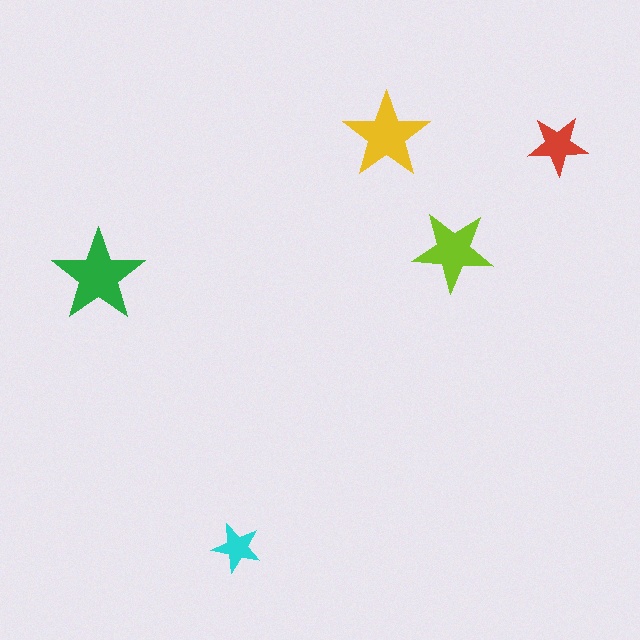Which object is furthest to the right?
The red star is rightmost.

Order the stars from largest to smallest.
the green one, the yellow one, the lime one, the red one, the cyan one.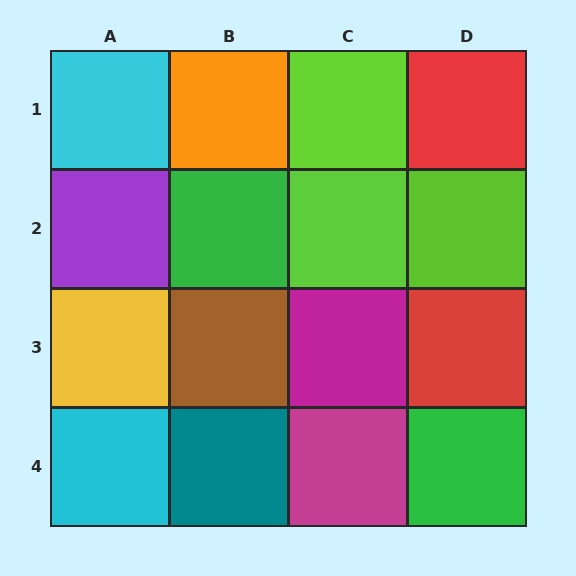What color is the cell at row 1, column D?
Red.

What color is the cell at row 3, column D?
Red.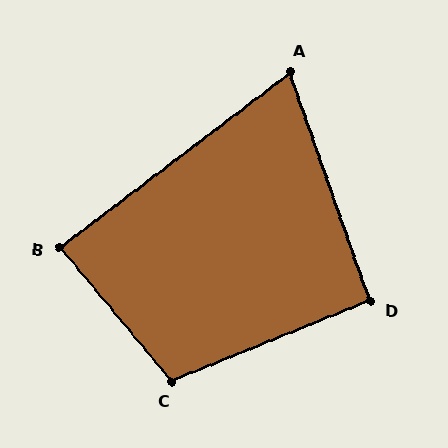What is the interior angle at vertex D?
Approximately 92 degrees (approximately right).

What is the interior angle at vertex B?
Approximately 88 degrees (approximately right).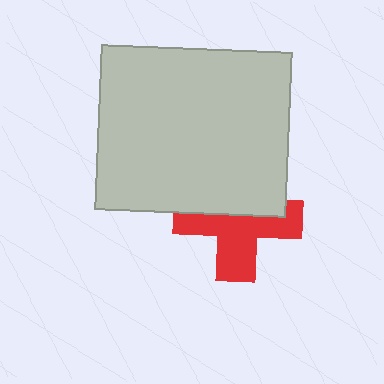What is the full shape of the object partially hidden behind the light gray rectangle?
The partially hidden object is a red cross.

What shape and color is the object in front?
The object in front is a light gray rectangle.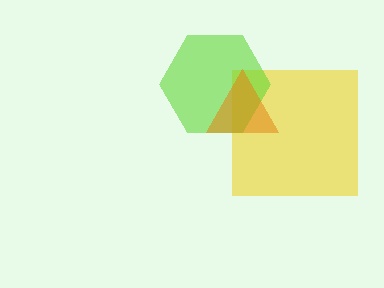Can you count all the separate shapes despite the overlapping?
Yes, there are 3 separate shapes.